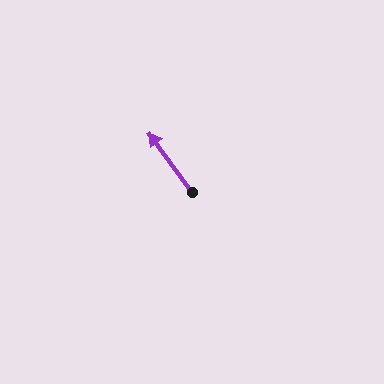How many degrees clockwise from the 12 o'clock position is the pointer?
Approximately 324 degrees.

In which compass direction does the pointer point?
Northwest.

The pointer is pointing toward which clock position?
Roughly 11 o'clock.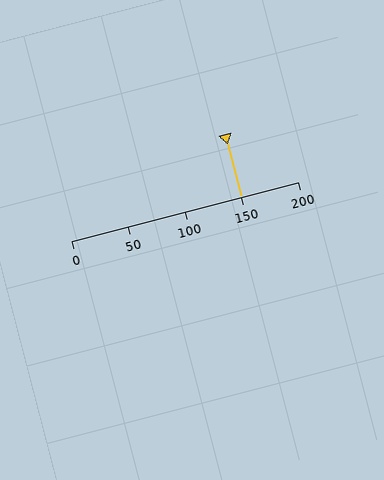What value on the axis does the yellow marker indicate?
The marker indicates approximately 150.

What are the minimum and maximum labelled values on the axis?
The axis runs from 0 to 200.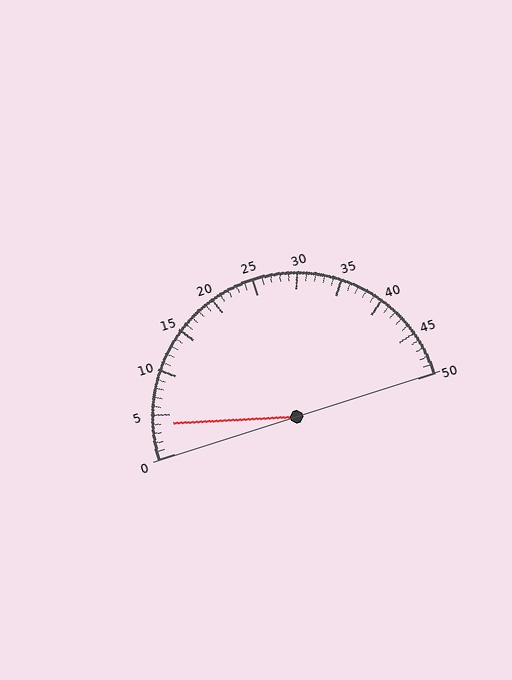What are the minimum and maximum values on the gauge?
The gauge ranges from 0 to 50.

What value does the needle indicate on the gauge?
The needle indicates approximately 4.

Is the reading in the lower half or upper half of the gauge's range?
The reading is in the lower half of the range (0 to 50).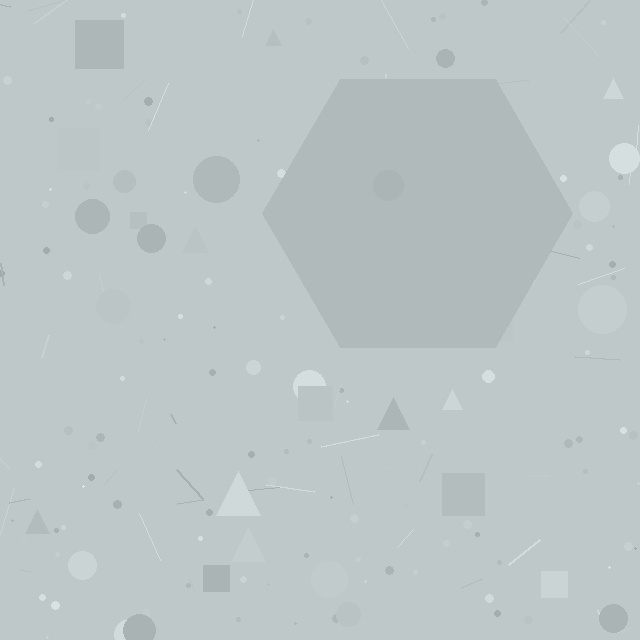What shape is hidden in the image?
A hexagon is hidden in the image.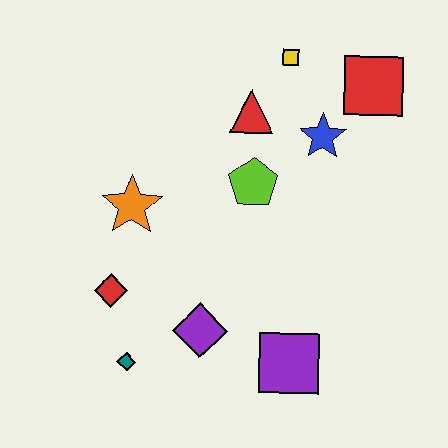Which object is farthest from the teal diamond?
The red square is farthest from the teal diamond.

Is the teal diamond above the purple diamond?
No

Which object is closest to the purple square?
The purple diamond is closest to the purple square.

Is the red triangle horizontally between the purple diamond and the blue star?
Yes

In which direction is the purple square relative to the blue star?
The purple square is below the blue star.